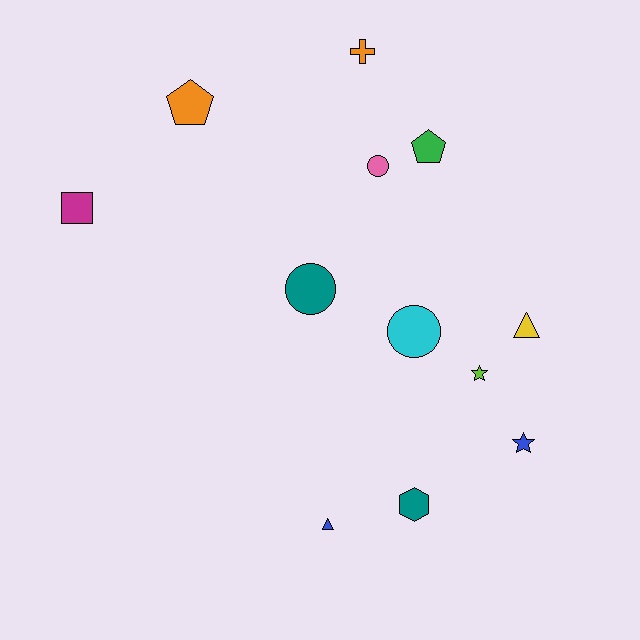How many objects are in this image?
There are 12 objects.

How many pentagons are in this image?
There are 2 pentagons.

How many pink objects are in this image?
There is 1 pink object.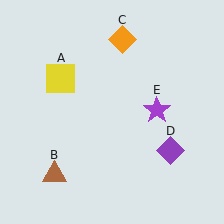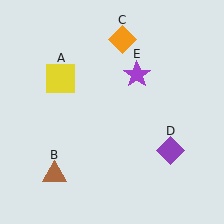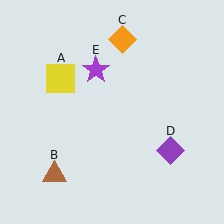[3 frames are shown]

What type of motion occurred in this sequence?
The purple star (object E) rotated counterclockwise around the center of the scene.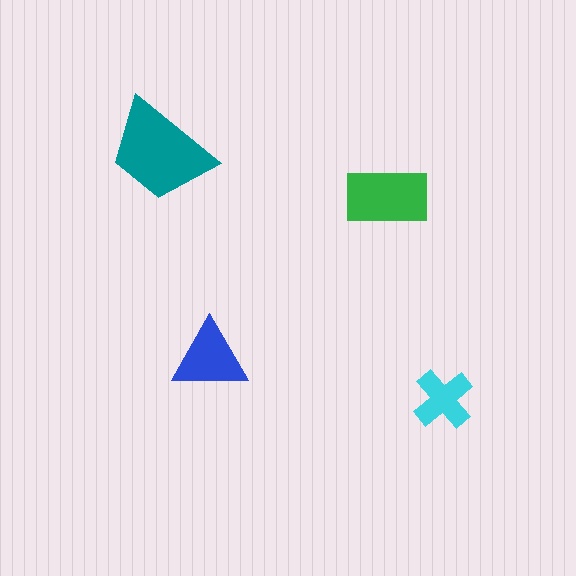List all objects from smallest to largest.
The cyan cross, the blue triangle, the green rectangle, the teal trapezoid.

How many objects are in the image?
There are 4 objects in the image.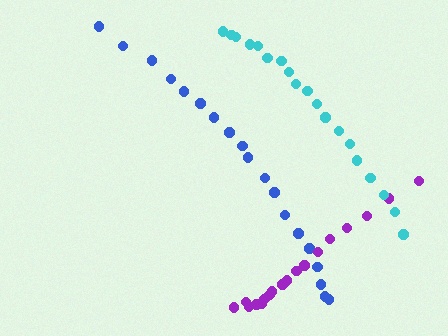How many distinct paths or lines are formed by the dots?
There are 3 distinct paths.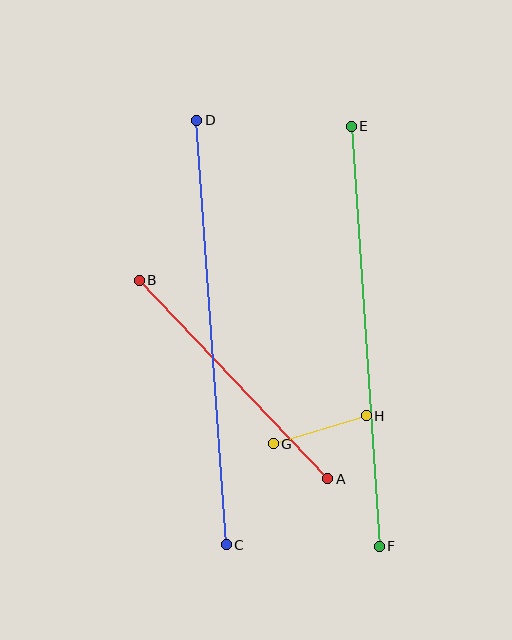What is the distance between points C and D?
The distance is approximately 425 pixels.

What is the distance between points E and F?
The distance is approximately 421 pixels.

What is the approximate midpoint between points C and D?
The midpoint is at approximately (212, 333) pixels.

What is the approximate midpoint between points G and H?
The midpoint is at approximately (320, 430) pixels.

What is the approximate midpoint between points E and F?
The midpoint is at approximately (365, 336) pixels.